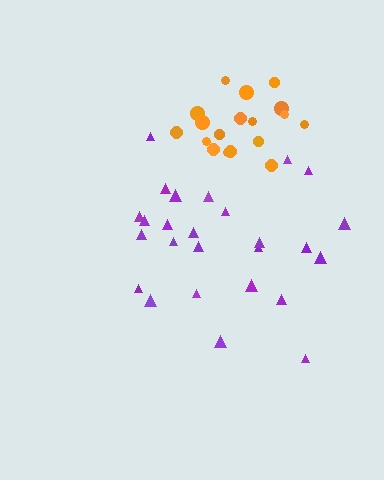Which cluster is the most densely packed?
Orange.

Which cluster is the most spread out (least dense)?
Purple.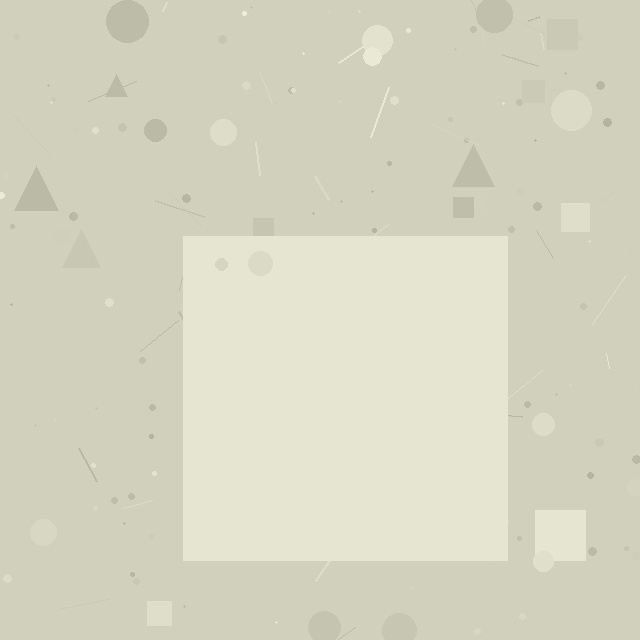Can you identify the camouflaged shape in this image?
The camouflaged shape is a square.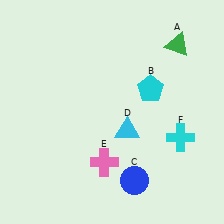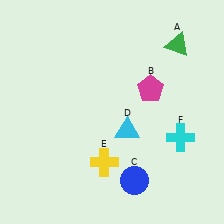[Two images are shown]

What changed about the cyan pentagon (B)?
In Image 1, B is cyan. In Image 2, it changed to magenta.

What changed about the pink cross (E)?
In Image 1, E is pink. In Image 2, it changed to yellow.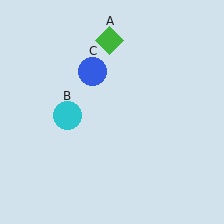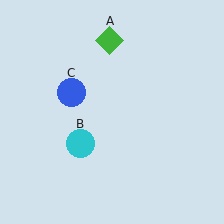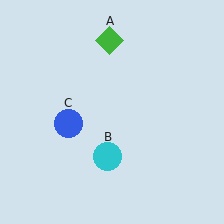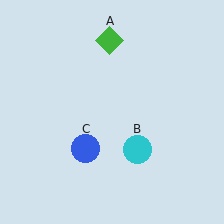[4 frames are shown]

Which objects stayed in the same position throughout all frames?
Green diamond (object A) remained stationary.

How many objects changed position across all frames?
2 objects changed position: cyan circle (object B), blue circle (object C).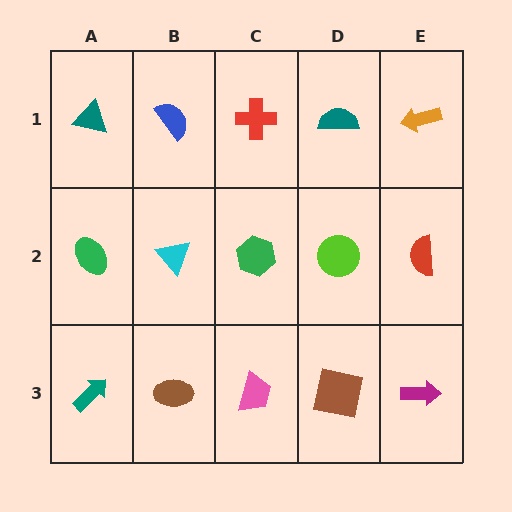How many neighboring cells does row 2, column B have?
4.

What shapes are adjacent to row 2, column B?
A blue semicircle (row 1, column B), a brown ellipse (row 3, column B), a green ellipse (row 2, column A), a green hexagon (row 2, column C).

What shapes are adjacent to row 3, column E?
A red semicircle (row 2, column E), a brown square (row 3, column D).